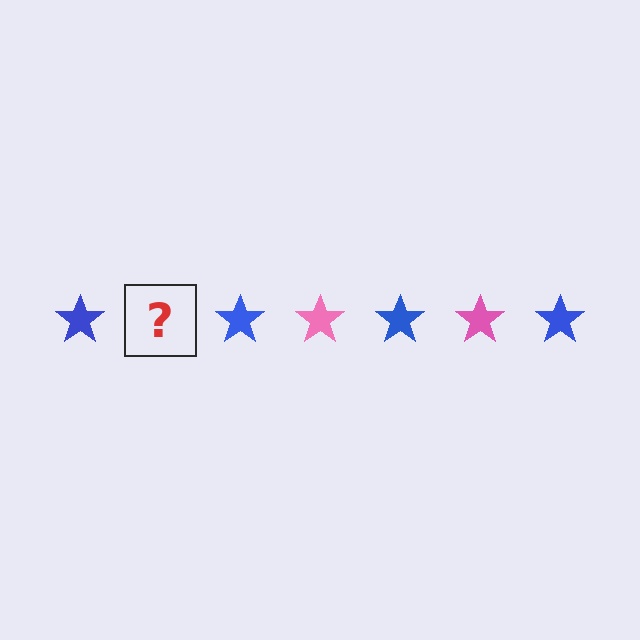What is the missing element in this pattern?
The missing element is a pink star.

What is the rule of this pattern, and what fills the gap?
The rule is that the pattern cycles through blue, pink stars. The gap should be filled with a pink star.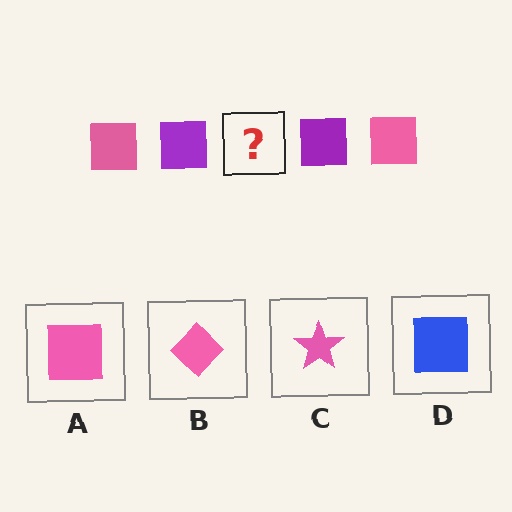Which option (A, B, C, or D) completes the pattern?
A.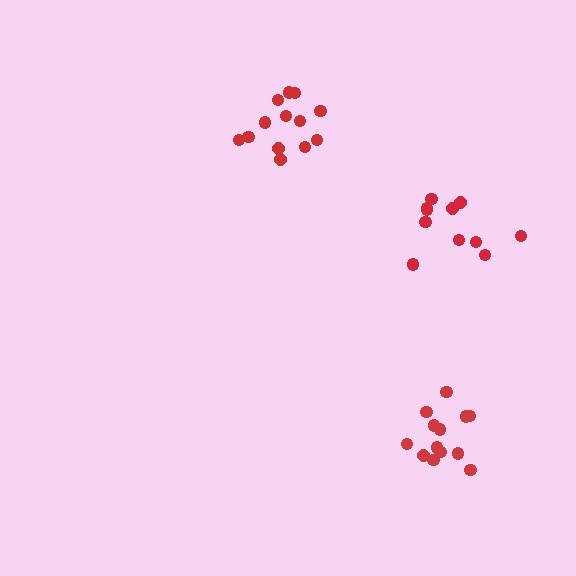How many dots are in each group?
Group 1: 13 dots, Group 2: 13 dots, Group 3: 11 dots (37 total).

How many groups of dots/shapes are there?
There are 3 groups.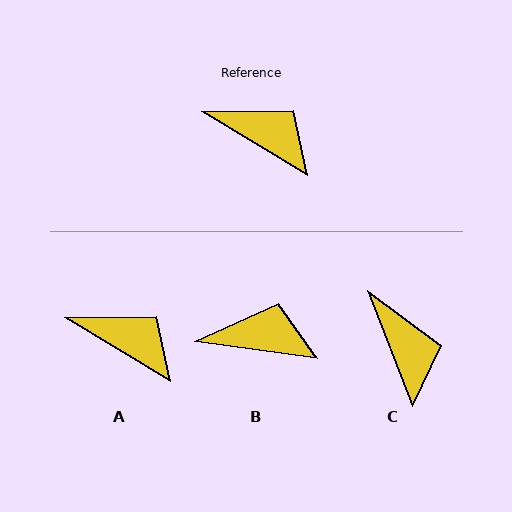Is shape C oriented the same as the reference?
No, it is off by about 38 degrees.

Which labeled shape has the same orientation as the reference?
A.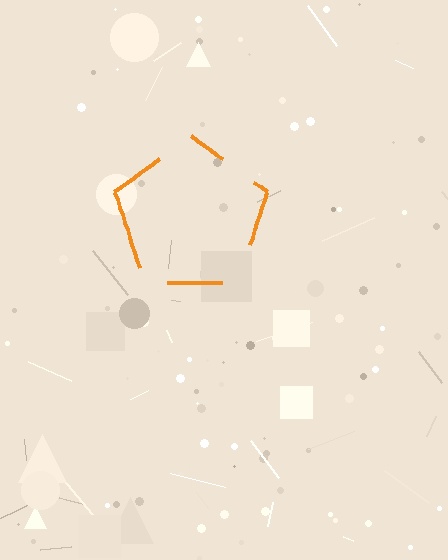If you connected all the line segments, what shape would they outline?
They would outline a pentagon.